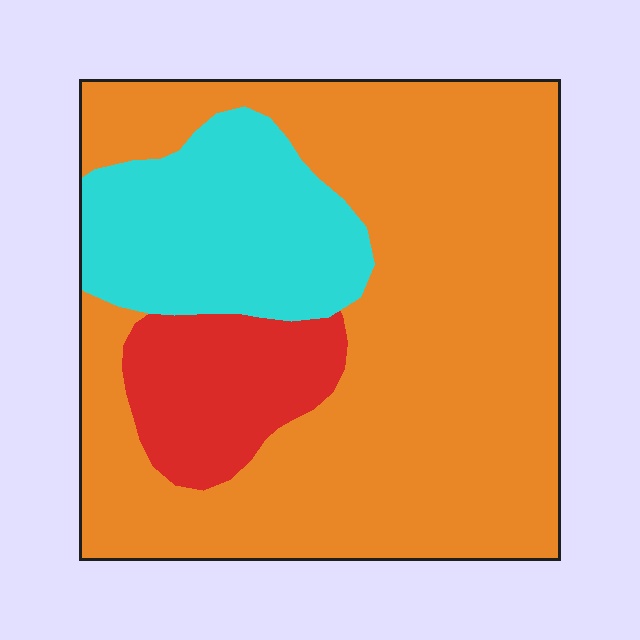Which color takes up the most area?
Orange, at roughly 70%.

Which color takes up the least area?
Red, at roughly 10%.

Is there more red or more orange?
Orange.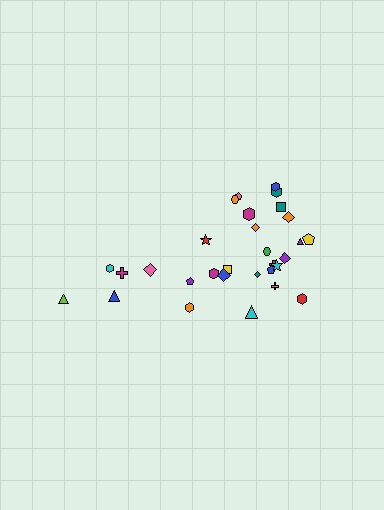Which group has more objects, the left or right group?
The right group.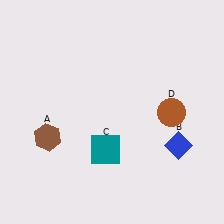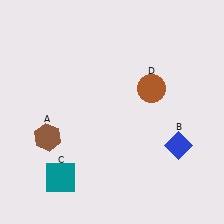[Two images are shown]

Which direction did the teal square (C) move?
The teal square (C) moved left.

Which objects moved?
The objects that moved are: the teal square (C), the brown circle (D).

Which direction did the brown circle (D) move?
The brown circle (D) moved up.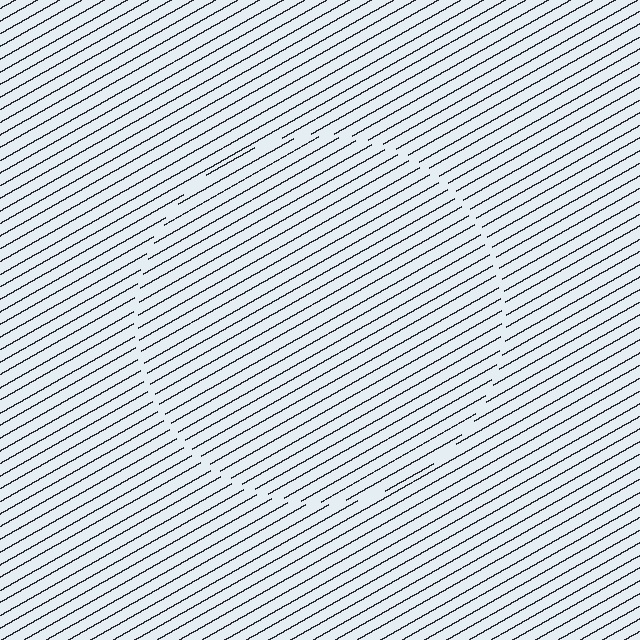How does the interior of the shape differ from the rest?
The interior of the shape contains the same grating, shifted by half a period — the contour is defined by the phase discontinuity where line-ends from the inner and outer gratings abut.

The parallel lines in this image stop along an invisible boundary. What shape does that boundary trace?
An illusory circle. The interior of the shape contains the same grating, shifted by half a period — the contour is defined by the phase discontinuity where line-ends from the inner and outer gratings abut.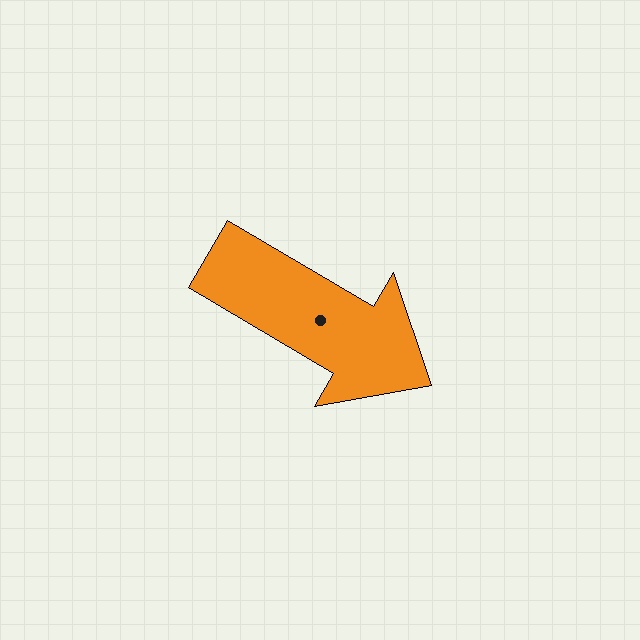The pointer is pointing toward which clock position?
Roughly 4 o'clock.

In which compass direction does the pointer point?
Southeast.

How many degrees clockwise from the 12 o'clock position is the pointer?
Approximately 120 degrees.